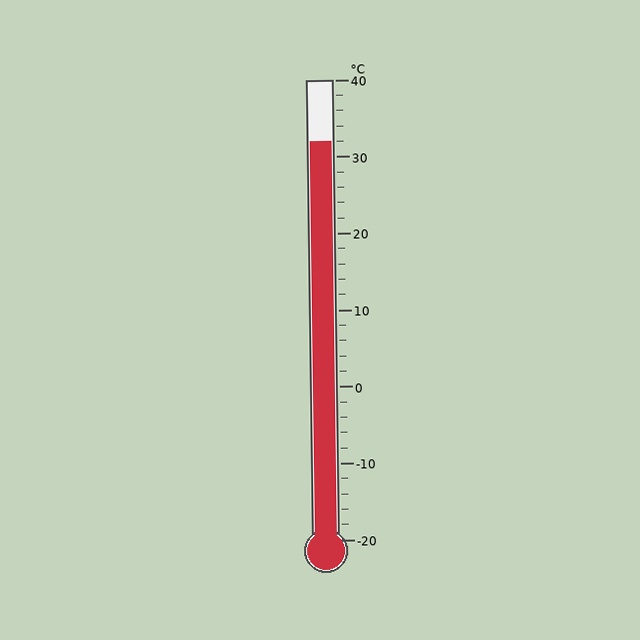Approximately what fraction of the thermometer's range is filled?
The thermometer is filled to approximately 85% of its range.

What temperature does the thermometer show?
The thermometer shows approximately 32°C.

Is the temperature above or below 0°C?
The temperature is above 0°C.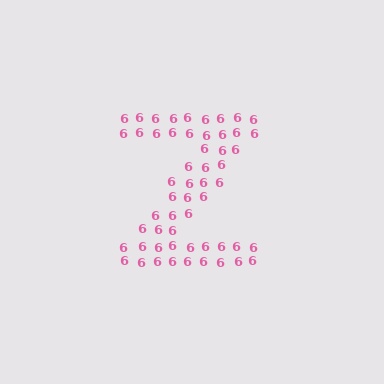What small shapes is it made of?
It is made of small digit 6's.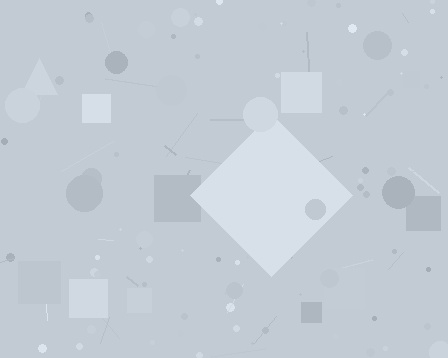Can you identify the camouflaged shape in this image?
The camouflaged shape is a diamond.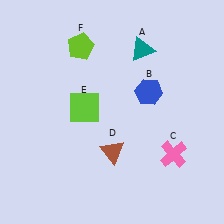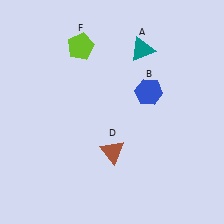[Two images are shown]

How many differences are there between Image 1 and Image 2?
There are 2 differences between the two images.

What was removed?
The pink cross (C), the lime square (E) were removed in Image 2.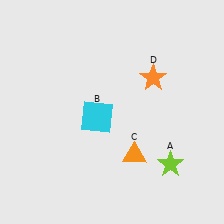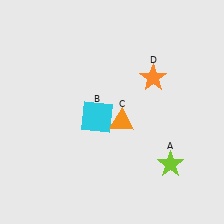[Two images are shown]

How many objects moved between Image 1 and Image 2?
1 object moved between the two images.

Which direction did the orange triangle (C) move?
The orange triangle (C) moved up.